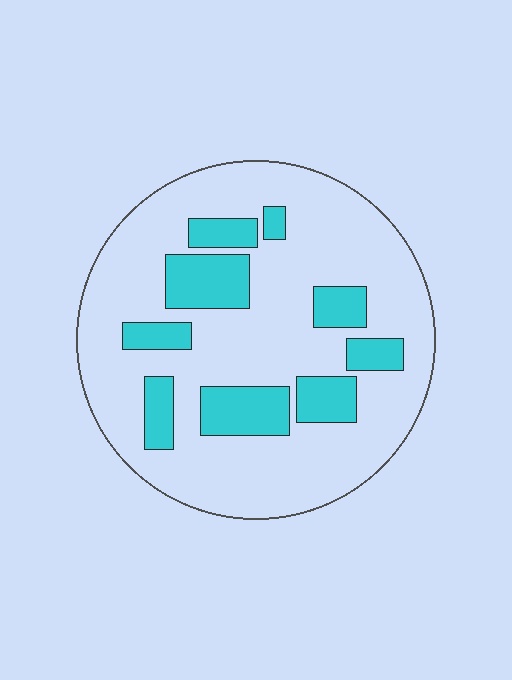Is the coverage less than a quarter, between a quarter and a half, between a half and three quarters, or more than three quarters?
Less than a quarter.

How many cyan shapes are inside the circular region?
9.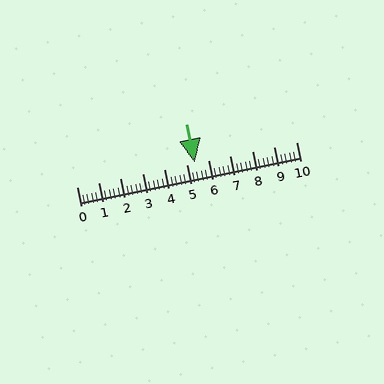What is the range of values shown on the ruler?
The ruler shows values from 0 to 10.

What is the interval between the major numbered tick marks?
The major tick marks are spaced 1 units apart.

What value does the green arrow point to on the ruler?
The green arrow points to approximately 5.4.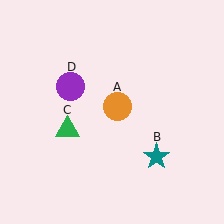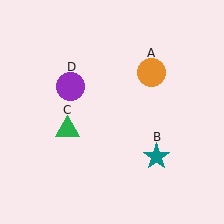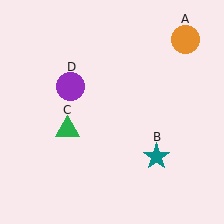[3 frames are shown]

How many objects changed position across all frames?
1 object changed position: orange circle (object A).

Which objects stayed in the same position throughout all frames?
Teal star (object B) and green triangle (object C) and purple circle (object D) remained stationary.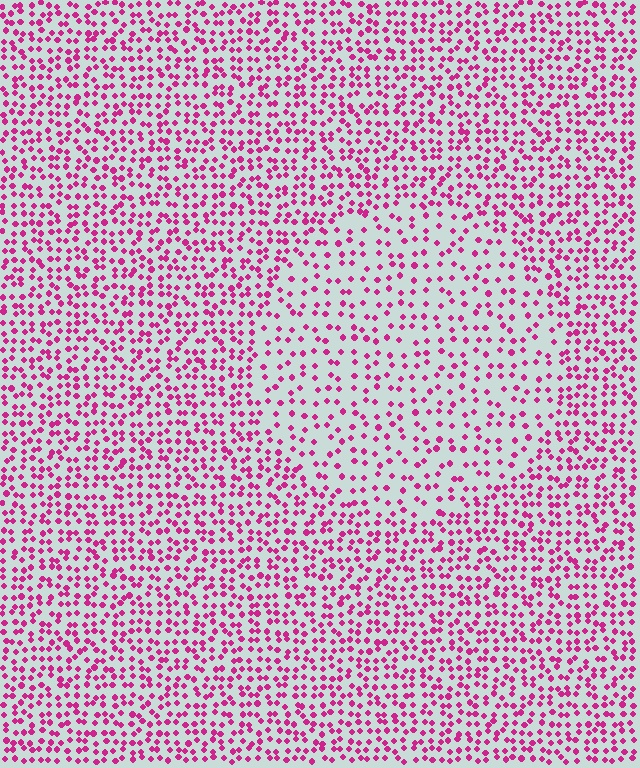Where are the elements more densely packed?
The elements are more densely packed outside the circle boundary.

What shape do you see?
I see a circle.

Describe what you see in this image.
The image contains small magenta elements arranged at two different densities. A circle-shaped region is visible where the elements are less densely packed than the surrounding area.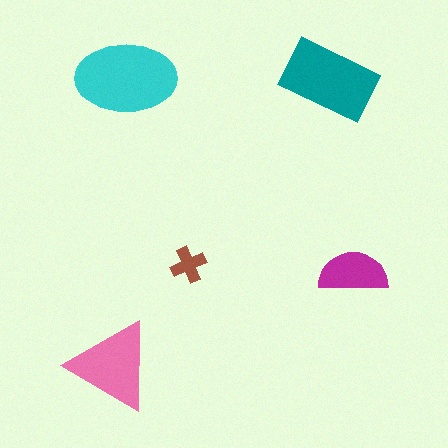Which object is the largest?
The cyan ellipse.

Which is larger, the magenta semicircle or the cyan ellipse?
The cyan ellipse.